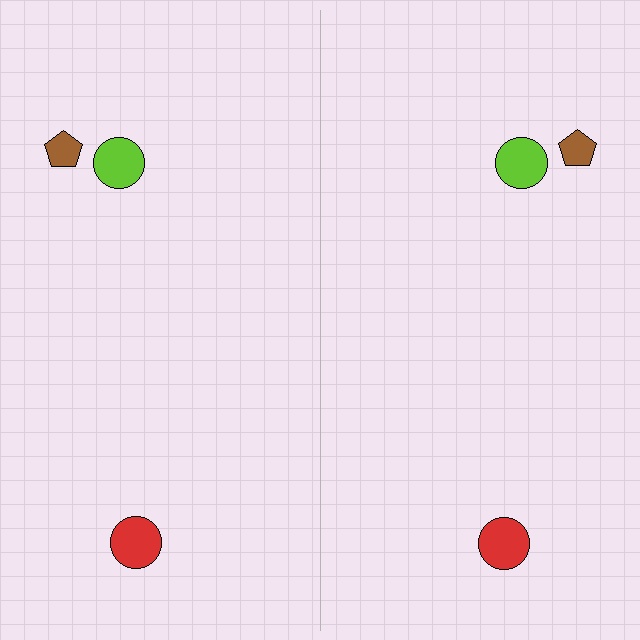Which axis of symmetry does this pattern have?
The pattern has a vertical axis of symmetry running through the center of the image.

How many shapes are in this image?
There are 6 shapes in this image.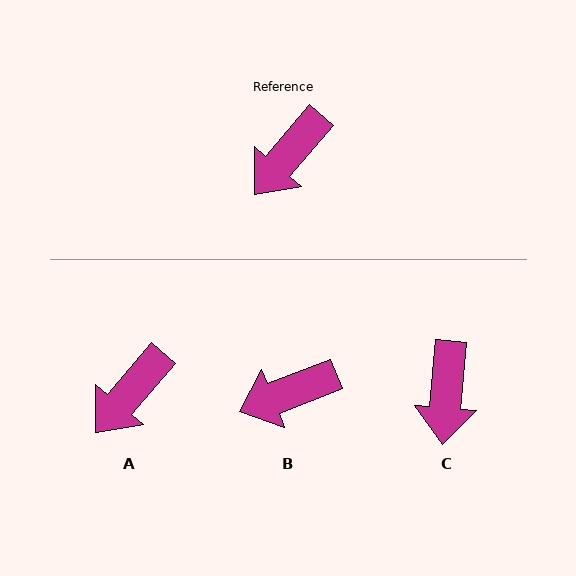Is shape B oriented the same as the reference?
No, it is off by about 28 degrees.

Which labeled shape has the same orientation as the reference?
A.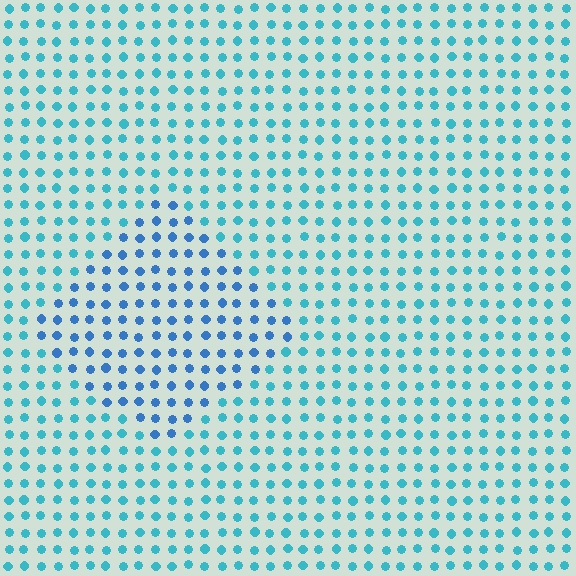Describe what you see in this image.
The image is filled with small cyan elements in a uniform arrangement. A diamond-shaped region is visible where the elements are tinted to a slightly different hue, forming a subtle color boundary.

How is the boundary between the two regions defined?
The boundary is defined purely by a slight shift in hue (about 28 degrees). Spacing, size, and orientation are identical on both sides.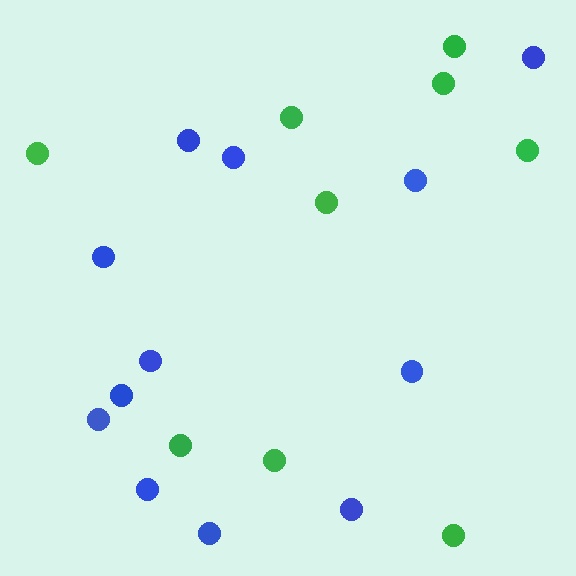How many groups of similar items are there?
There are 2 groups: one group of green circles (9) and one group of blue circles (12).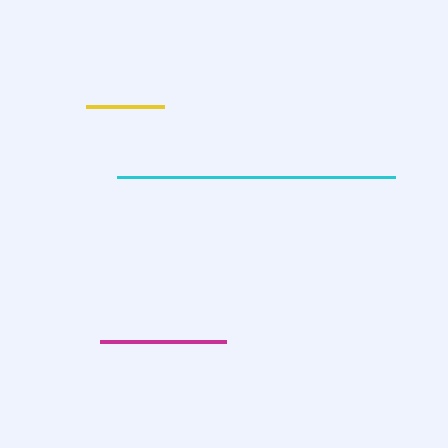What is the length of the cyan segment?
The cyan segment is approximately 278 pixels long.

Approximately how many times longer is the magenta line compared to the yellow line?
The magenta line is approximately 1.6 times the length of the yellow line.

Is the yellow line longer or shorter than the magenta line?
The magenta line is longer than the yellow line.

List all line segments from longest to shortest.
From longest to shortest: cyan, magenta, yellow.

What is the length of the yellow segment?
The yellow segment is approximately 77 pixels long.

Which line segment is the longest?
The cyan line is the longest at approximately 278 pixels.